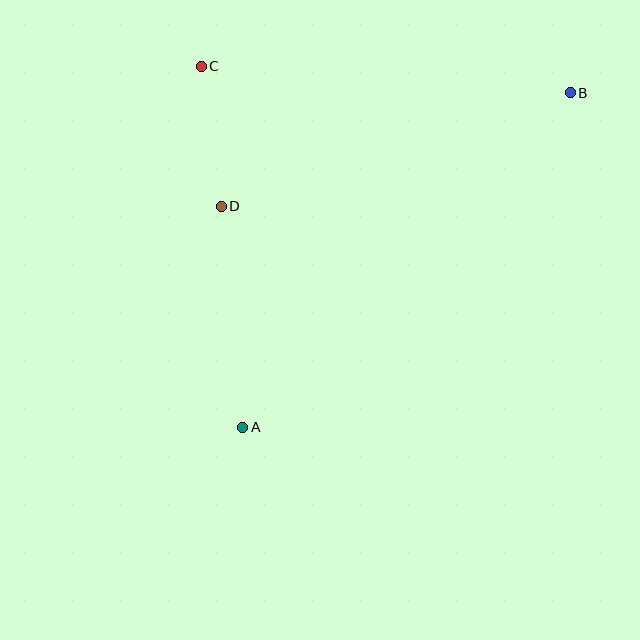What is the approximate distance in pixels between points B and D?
The distance between B and D is approximately 367 pixels.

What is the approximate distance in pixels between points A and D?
The distance between A and D is approximately 222 pixels.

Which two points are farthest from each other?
Points A and B are farthest from each other.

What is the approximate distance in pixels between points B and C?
The distance between B and C is approximately 370 pixels.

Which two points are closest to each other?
Points C and D are closest to each other.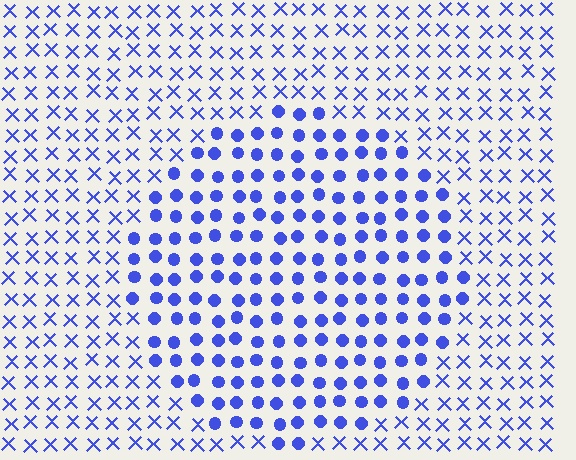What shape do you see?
I see a circle.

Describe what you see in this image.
The image is filled with small blue elements arranged in a uniform grid. A circle-shaped region contains circles, while the surrounding area contains X marks. The boundary is defined purely by the change in element shape.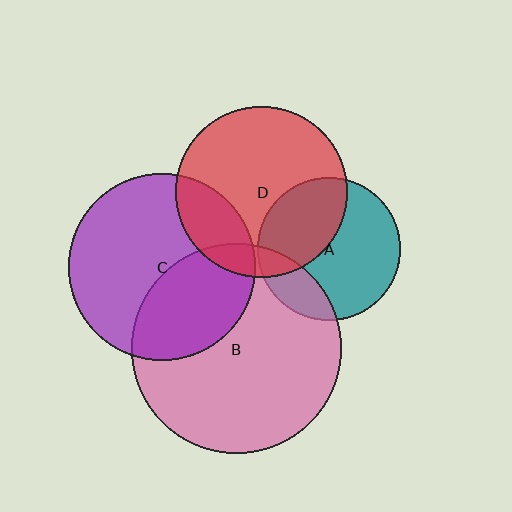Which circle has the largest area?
Circle B (pink).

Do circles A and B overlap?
Yes.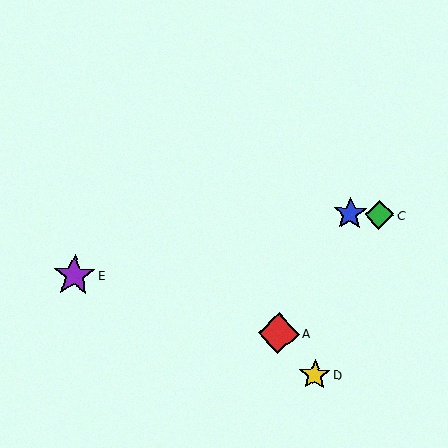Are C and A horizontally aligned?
No, C is at y≈215 and A is at y≈333.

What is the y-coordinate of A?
Object A is at y≈333.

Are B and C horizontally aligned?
Yes, both are at y≈214.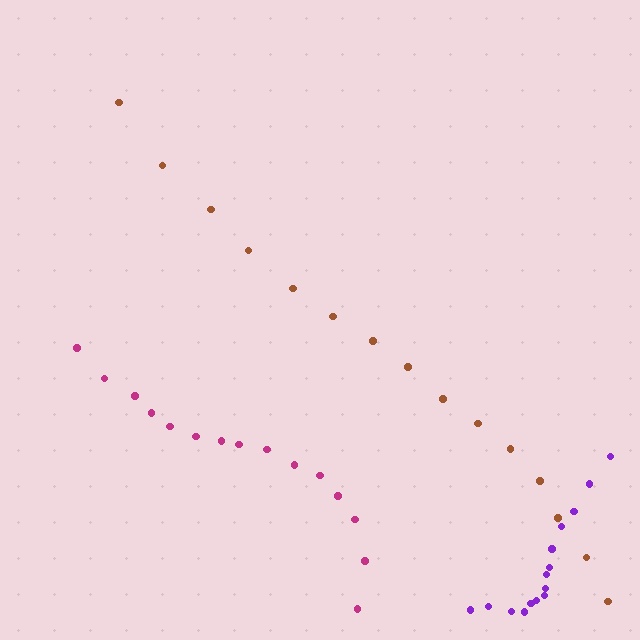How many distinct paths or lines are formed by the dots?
There are 3 distinct paths.